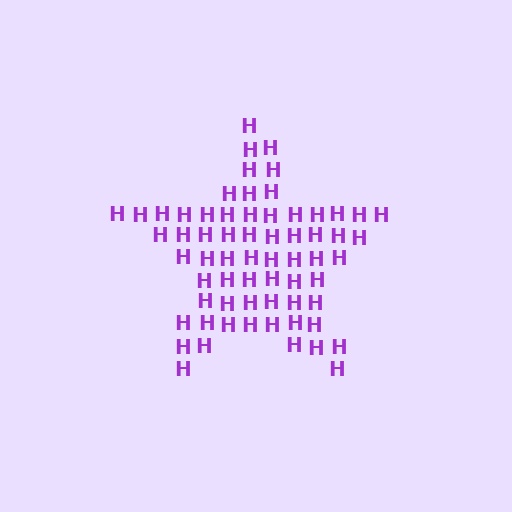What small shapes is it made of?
It is made of small letter H's.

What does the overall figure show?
The overall figure shows a star.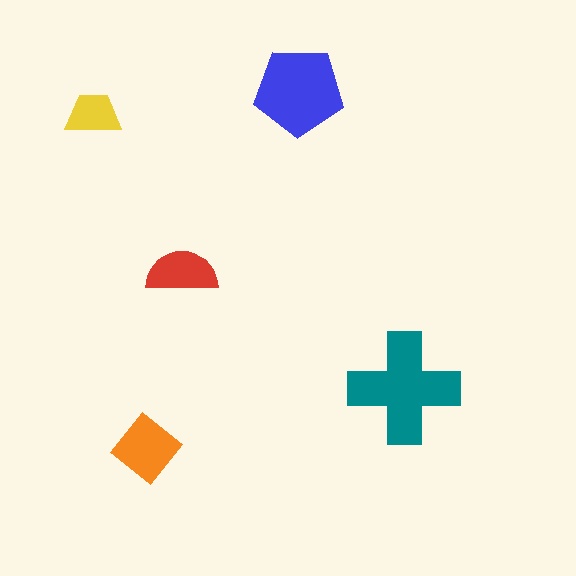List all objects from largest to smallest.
The teal cross, the blue pentagon, the orange diamond, the red semicircle, the yellow trapezoid.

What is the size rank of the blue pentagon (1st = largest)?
2nd.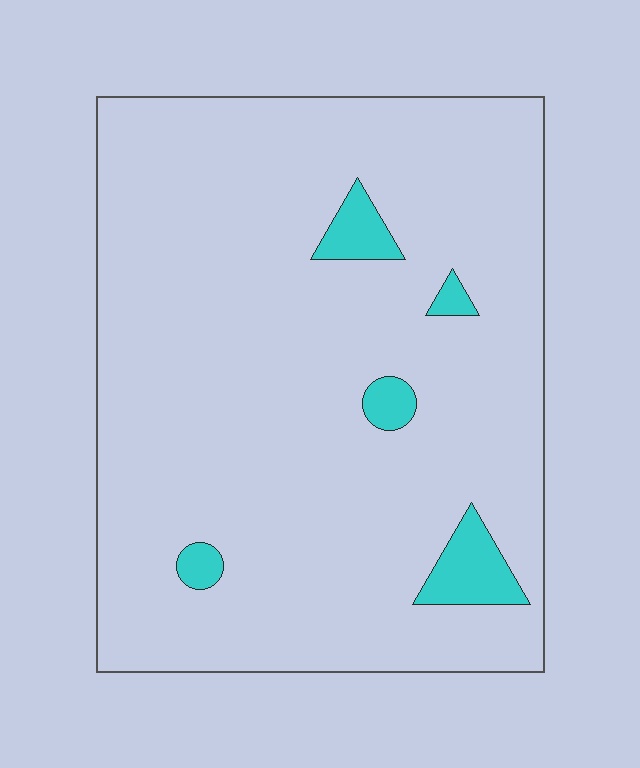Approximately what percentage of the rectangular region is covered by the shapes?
Approximately 5%.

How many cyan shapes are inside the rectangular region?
5.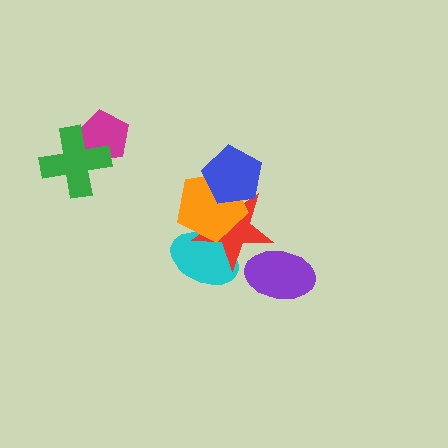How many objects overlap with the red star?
4 objects overlap with the red star.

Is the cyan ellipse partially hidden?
Yes, it is partially covered by another shape.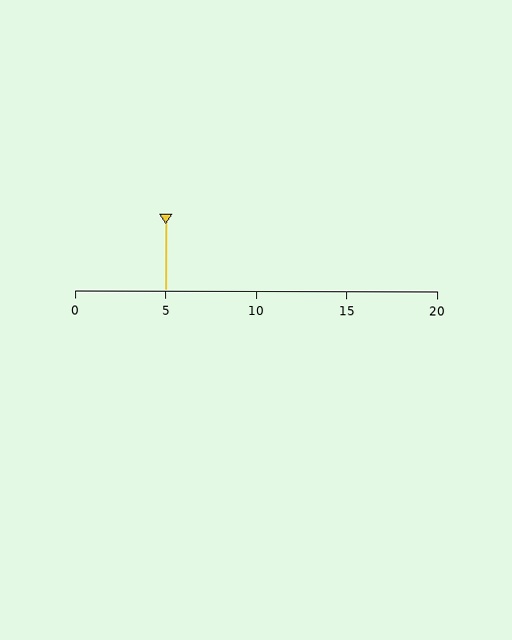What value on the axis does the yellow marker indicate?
The marker indicates approximately 5.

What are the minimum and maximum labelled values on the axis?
The axis runs from 0 to 20.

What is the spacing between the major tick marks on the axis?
The major ticks are spaced 5 apart.